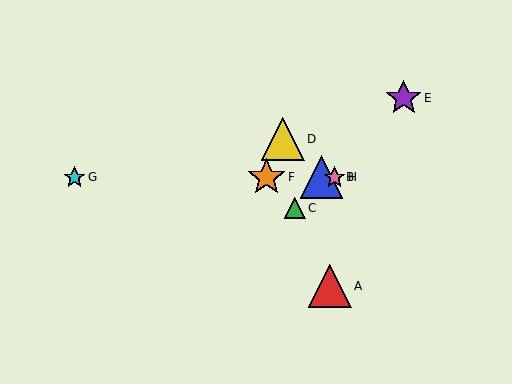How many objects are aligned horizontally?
4 objects (B, F, G, H) are aligned horizontally.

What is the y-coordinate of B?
Object B is at y≈177.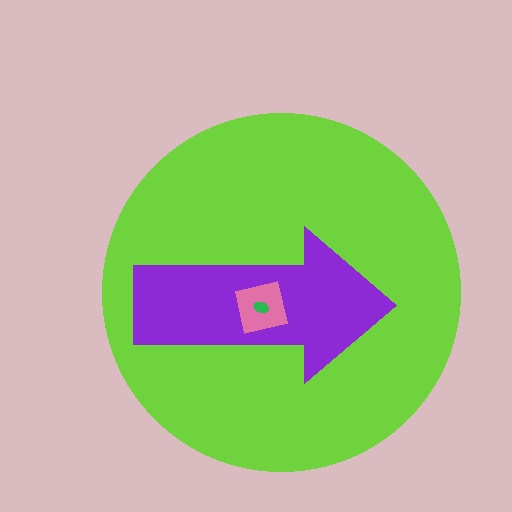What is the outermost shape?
The lime circle.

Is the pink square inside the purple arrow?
Yes.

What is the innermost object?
The green ellipse.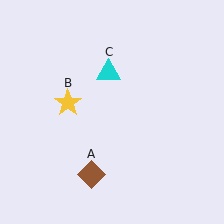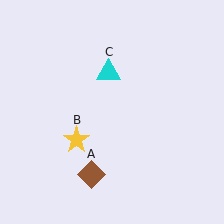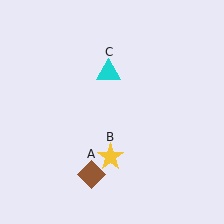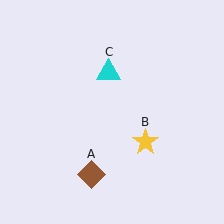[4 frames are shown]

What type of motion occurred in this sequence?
The yellow star (object B) rotated counterclockwise around the center of the scene.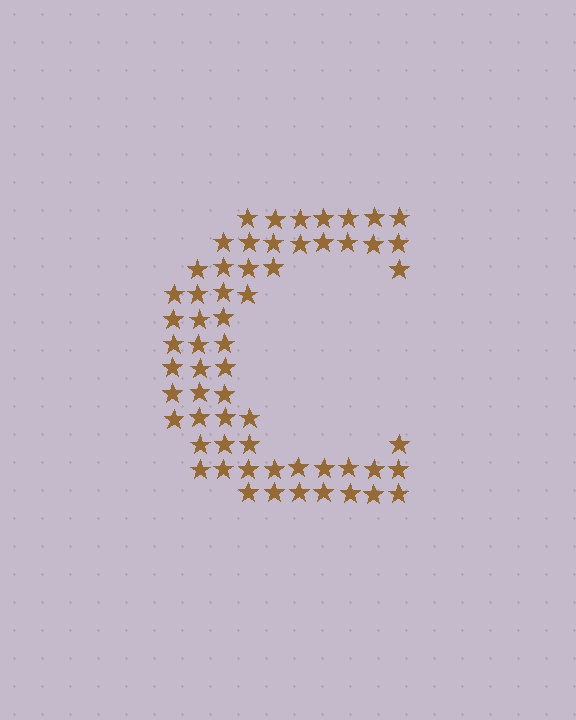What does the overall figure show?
The overall figure shows the letter C.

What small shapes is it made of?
It is made of small stars.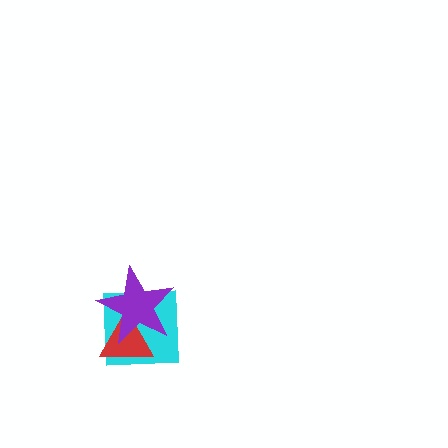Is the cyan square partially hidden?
Yes, it is partially covered by another shape.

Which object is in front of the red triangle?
The purple star is in front of the red triangle.